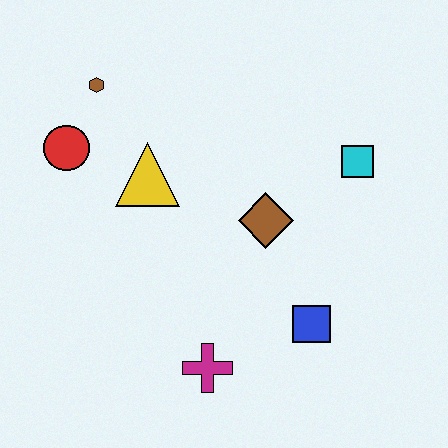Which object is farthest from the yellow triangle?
The blue square is farthest from the yellow triangle.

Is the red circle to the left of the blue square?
Yes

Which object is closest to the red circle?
The brown hexagon is closest to the red circle.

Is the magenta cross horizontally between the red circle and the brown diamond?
Yes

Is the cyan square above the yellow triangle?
Yes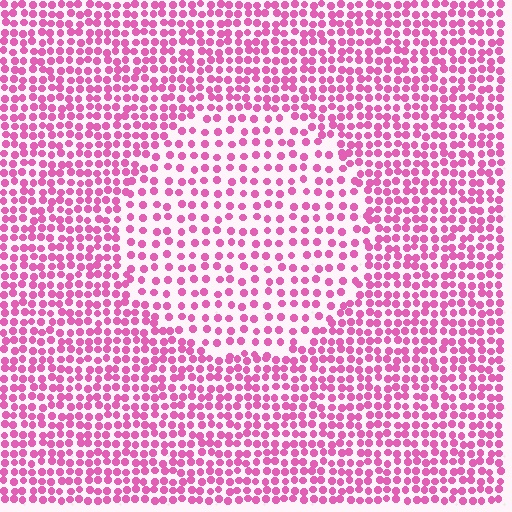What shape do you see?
I see a circle.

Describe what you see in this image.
The image contains small pink elements arranged at two different densities. A circle-shaped region is visible where the elements are less densely packed than the surrounding area.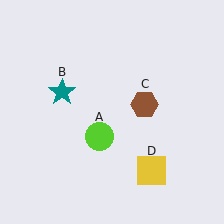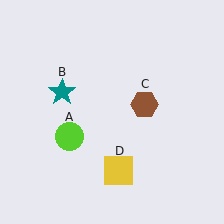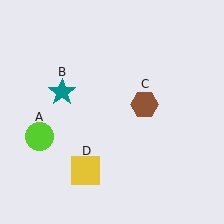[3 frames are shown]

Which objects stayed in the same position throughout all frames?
Teal star (object B) and brown hexagon (object C) remained stationary.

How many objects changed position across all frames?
2 objects changed position: lime circle (object A), yellow square (object D).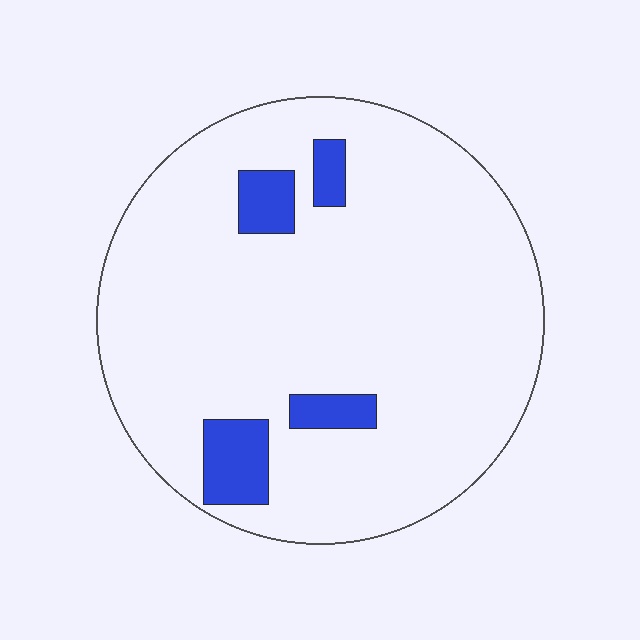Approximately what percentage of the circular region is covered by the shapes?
Approximately 10%.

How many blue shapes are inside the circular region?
4.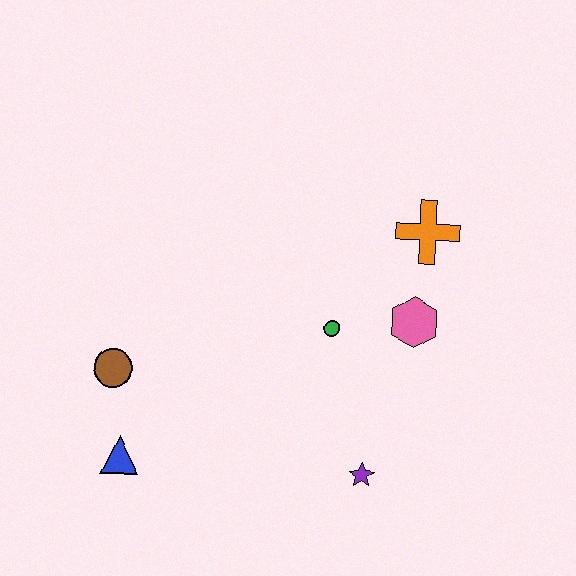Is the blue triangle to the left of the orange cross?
Yes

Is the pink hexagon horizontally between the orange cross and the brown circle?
Yes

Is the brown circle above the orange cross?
No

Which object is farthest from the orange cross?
The blue triangle is farthest from the orange cross.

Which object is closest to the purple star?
The green circle is closest to the purple star.